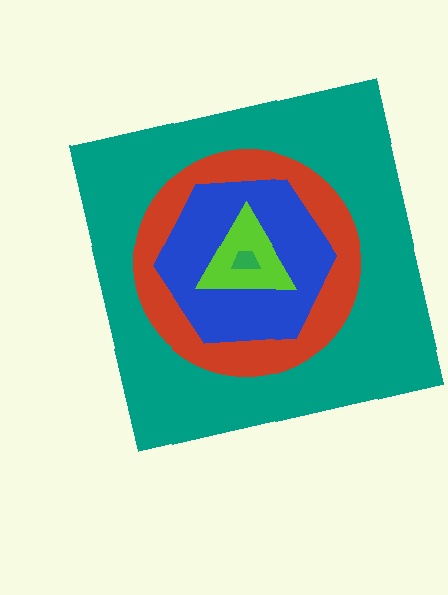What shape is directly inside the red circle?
The blue hexagon.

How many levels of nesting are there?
5.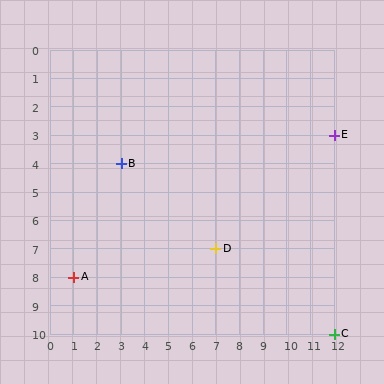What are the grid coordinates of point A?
Point A is at grid coordinates (1, 8).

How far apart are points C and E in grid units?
Points C and E are 7 rows apart.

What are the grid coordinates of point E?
Point E is at grid coordinates (12, 3).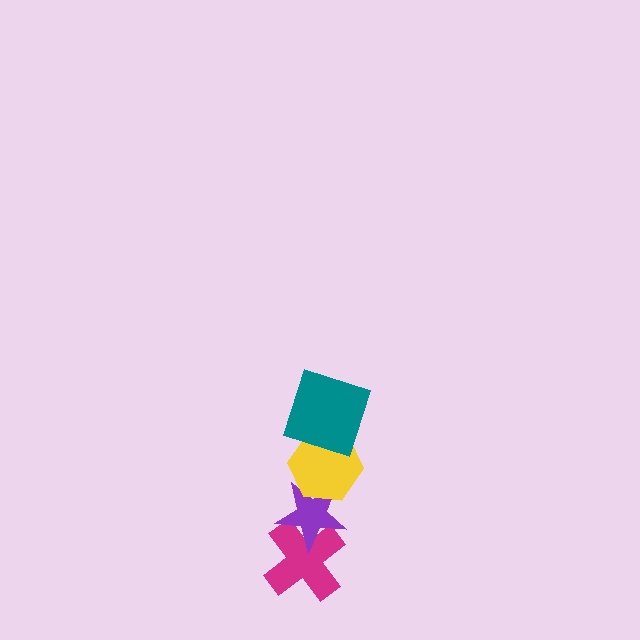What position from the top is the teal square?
The teal square is 1st from the top.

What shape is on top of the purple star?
The yellow hexagon is on top of the purple star.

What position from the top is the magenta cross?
The magenta cross is 4th from the top.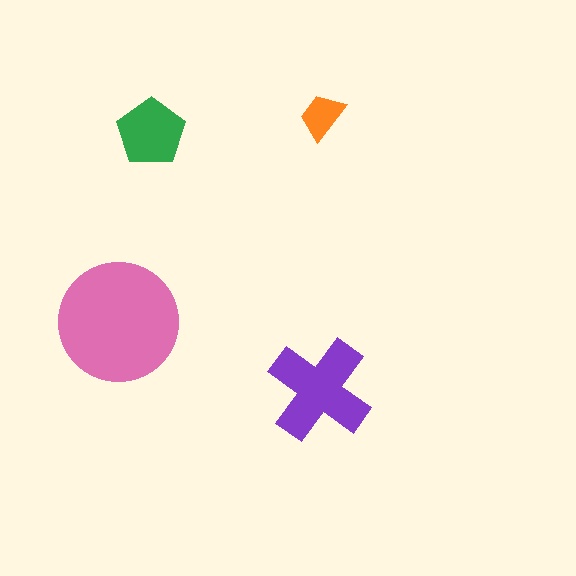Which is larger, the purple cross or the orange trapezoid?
The purple cross.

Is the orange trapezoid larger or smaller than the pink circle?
Smaller.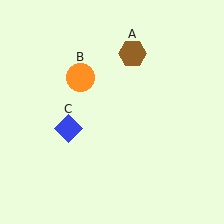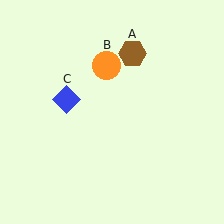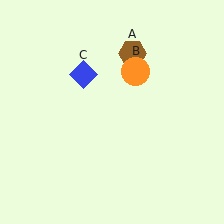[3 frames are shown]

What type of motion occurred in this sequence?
The orange circle (object B), blue diamond (object C) rotated clockwise around the center of the scene.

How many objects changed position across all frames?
2 objects changed position: orange circle (object B), blue diamond (object C).